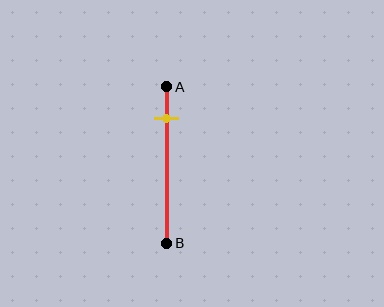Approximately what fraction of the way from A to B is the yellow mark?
The yellow mark is approximately 20% of the way from A to B.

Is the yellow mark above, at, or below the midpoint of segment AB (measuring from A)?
The yellow mark is above the midpoint of segment AB.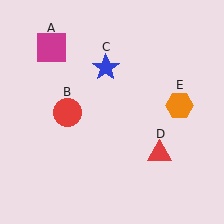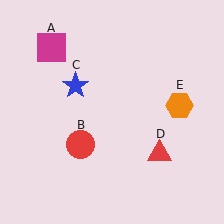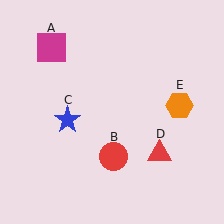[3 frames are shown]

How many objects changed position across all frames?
2 objects changed position: red circle (object B), blue star (object C).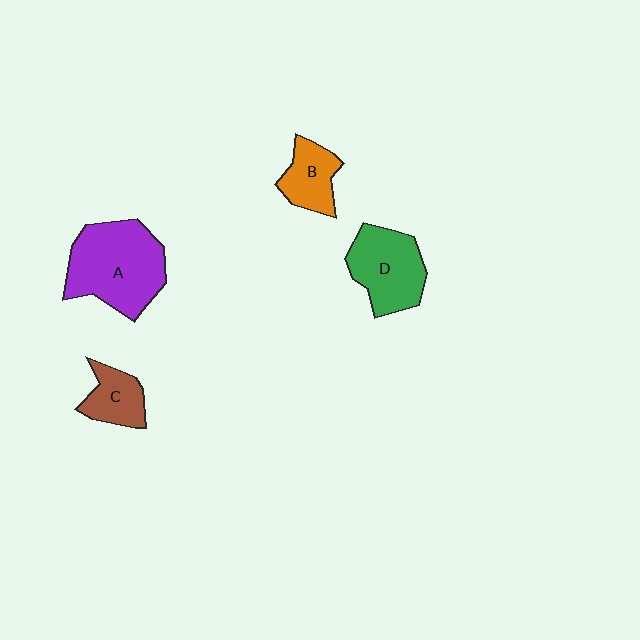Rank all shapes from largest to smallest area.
From largest to smallest: A (purple), D (green), B (orange), C (brown).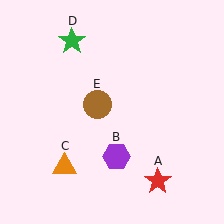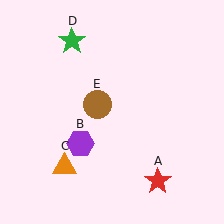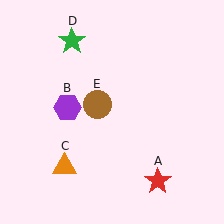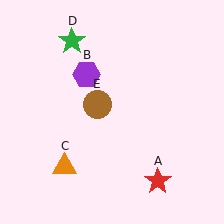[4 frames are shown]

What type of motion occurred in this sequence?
The purple hexagon (object B) rotated clockwise around the center of the scene.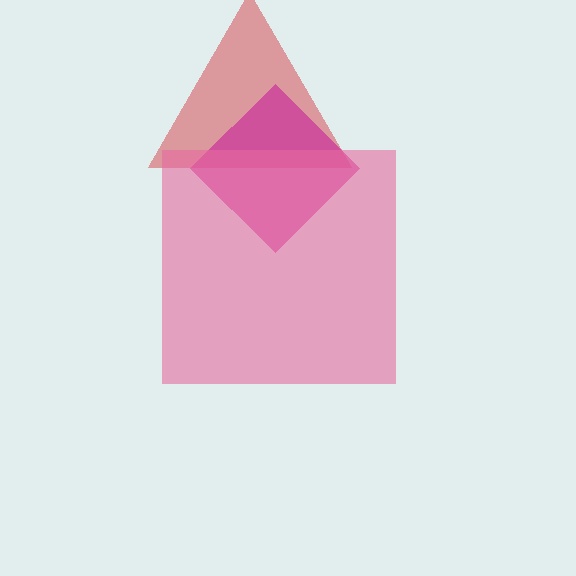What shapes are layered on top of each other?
The layered shapes are: a red triangle, a magenta diamond, a pink square.